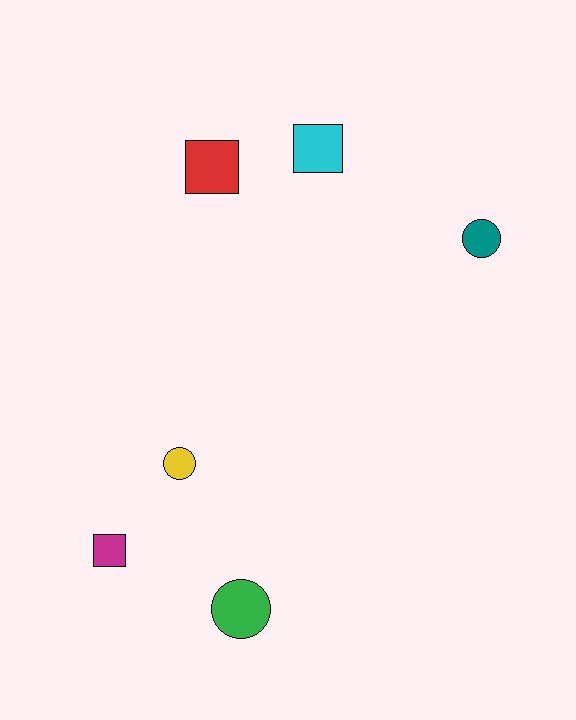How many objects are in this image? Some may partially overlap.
There are 6 objects.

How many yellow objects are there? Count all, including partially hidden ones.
There is 1 yellow object.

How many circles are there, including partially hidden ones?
There are 3 circles.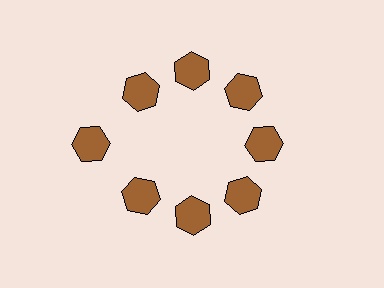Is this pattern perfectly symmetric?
No. The 8 brown hexagons are arranged in a ring, but one element near the 9 o'clock position is pushed outward from the center, breaking the 8-fold rotational symmetry.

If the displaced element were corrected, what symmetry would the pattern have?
It would have 8-fold rotational symmetry — the pattern would map onto itself every 45 degrees.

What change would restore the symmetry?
The symmetry would be restored by moving it inward, back onto the ring so that all 8 hexagons sit at equal angles and equal distance from the center.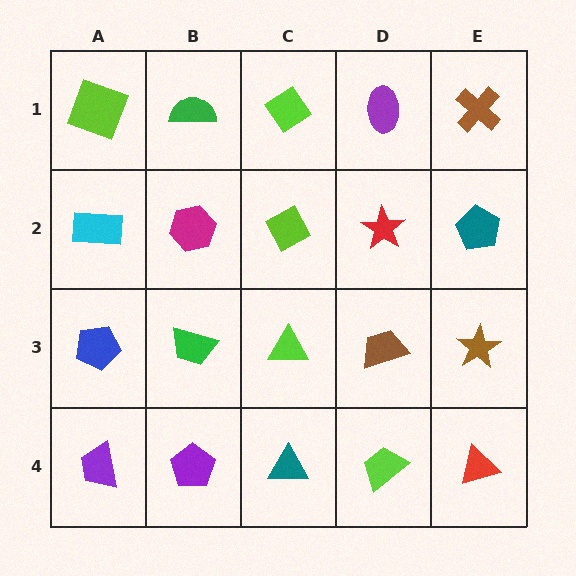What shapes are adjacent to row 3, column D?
A red star (row 2, column D), a lime trapezoid (row 4, column D), a lime triangle (row 3, column C), a brown star (row 3, column E).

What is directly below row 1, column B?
A magenta hexagon.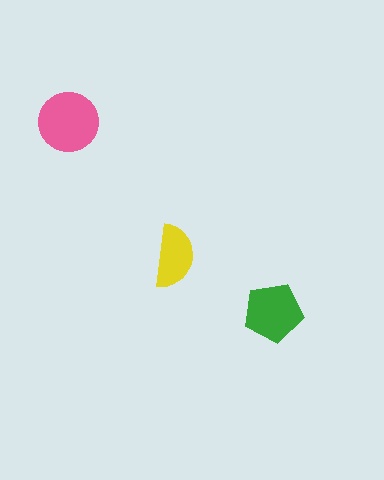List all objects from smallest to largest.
The yellow semicircle, the green pentagon, the pink circle.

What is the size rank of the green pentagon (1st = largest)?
2nd.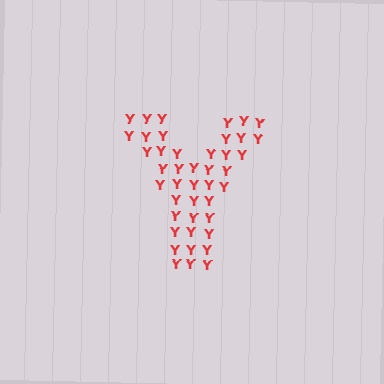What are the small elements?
The small elements are letter Y's.